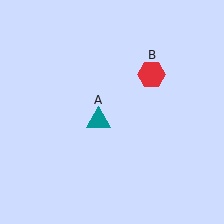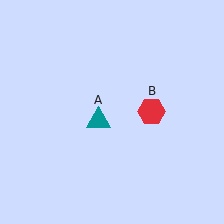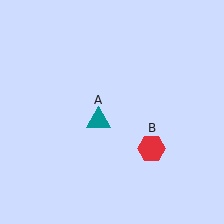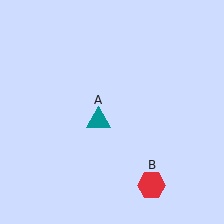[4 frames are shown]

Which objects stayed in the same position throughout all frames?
Teal triangle (object A) remained stationary.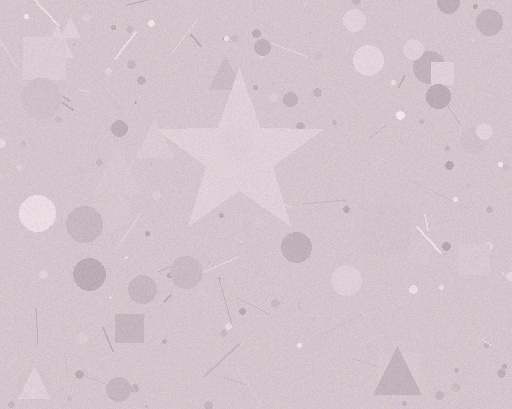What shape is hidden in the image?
A star is hidden in the image.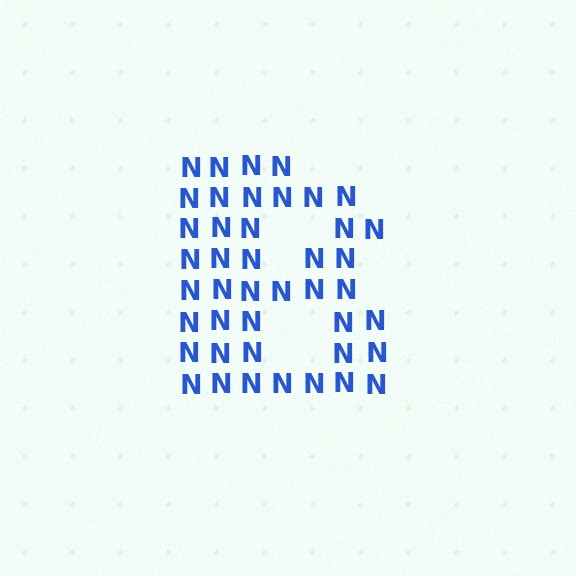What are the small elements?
The small elements are letter N's.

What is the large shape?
The large shape is the letter B.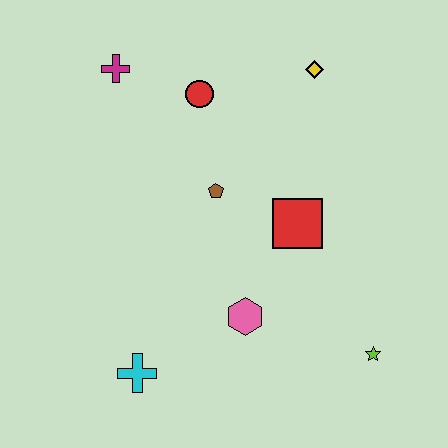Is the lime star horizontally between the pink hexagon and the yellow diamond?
No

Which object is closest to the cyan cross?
The pink hexagon is closest to the cyan cross.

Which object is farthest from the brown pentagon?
The lime star is farthest from the brown pentagon.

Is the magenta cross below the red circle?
No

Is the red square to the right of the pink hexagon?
Yes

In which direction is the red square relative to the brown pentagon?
The red square is to the right of the brown pentagon.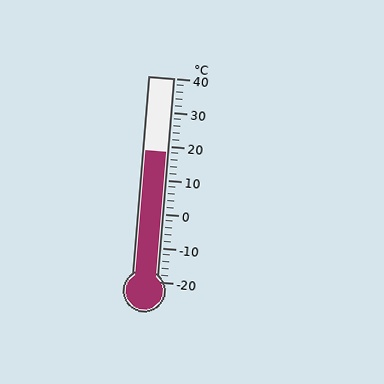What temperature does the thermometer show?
The thermometer shows approximately 18°C.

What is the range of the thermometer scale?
The thermometer scale ranges from -20°C to 40°C.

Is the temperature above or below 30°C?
The temperature is below 30°C.